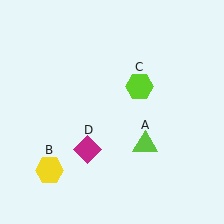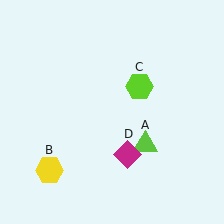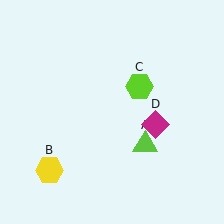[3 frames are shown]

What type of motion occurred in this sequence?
The magenta diamond (object D) rotated counterclockwise around the center of the scene.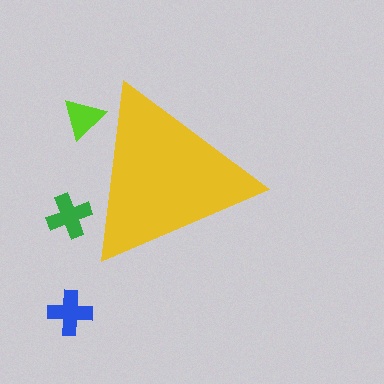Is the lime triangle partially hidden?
Yes, the lime triangle is partially hidden behind the yellow triangle.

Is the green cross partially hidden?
Yes, the green cross is partially hidden behind the yellow triangle.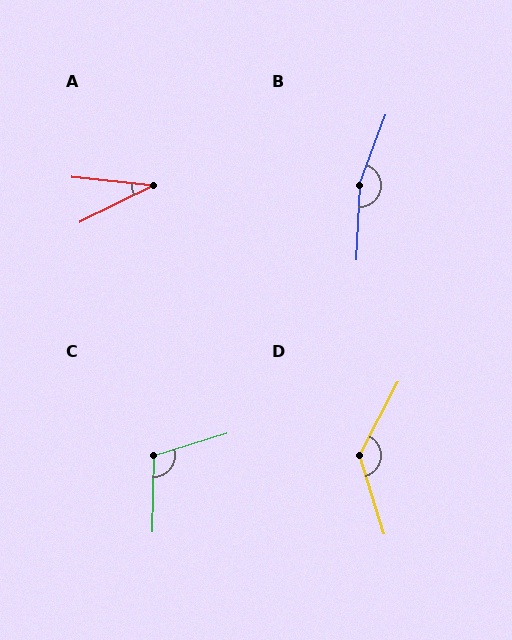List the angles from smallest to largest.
A (33°), C (108°), D (135°), B (162°).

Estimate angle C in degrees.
Approximately 108 degrees.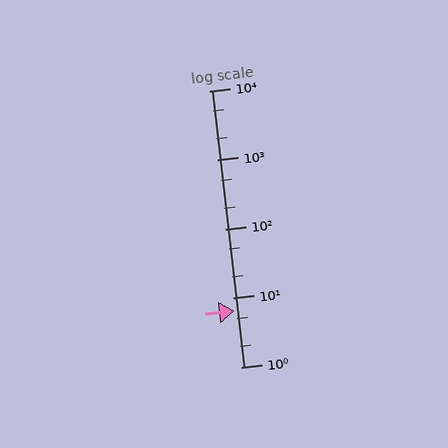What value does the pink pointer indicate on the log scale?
The pointer indicates approximately 6.6.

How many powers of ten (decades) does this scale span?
The scale spans 4 decades, from 1 to 10000.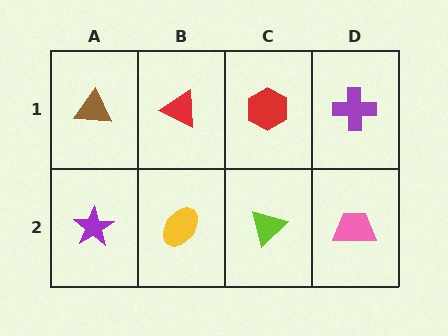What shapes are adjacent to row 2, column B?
A red triangle (row 1, column B), a purple star (row 2, column A), a lime triangle (row 2, column C).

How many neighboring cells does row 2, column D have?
2.